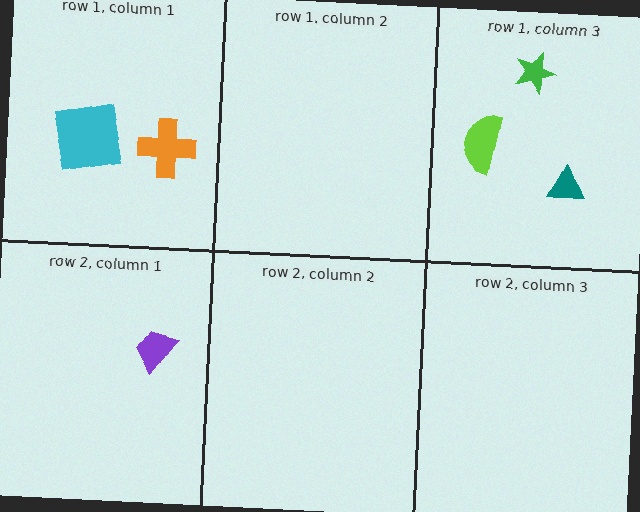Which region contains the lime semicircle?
The row 1, column 3 region.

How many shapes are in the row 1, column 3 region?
3.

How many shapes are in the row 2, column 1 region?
1.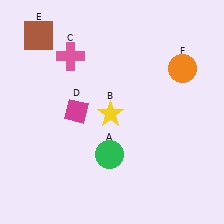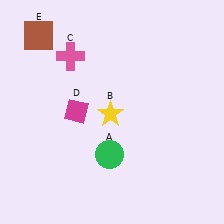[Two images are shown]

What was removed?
The orange circle (F) was removed in Image 2.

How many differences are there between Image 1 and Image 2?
There is 1 difference between the two images.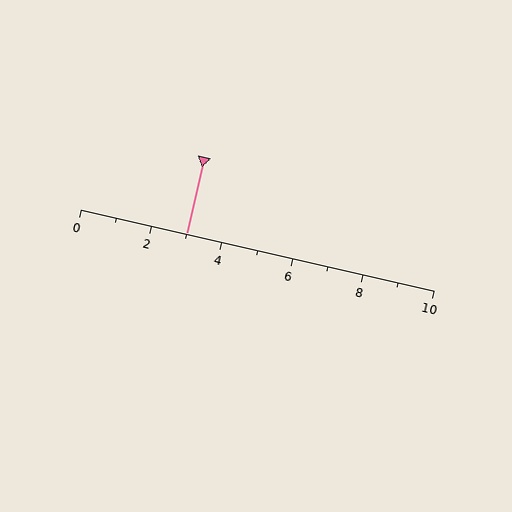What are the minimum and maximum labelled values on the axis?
The axis runs from 0 to 10.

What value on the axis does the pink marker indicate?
The marker indicates approximately 3.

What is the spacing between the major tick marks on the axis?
The major ticks are spaced 2 apart.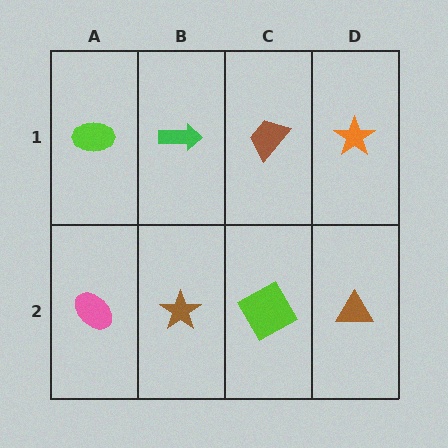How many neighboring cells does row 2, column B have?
3.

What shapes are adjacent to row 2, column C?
A brown trapezoid (row 1, column C), a brown star (row 2, column B), a brown triangle (row 2, column D).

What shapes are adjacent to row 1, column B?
A brown star (row 2, column B), a lime ellipse (row 1, column A), a brown trapezoid (row 1, column C).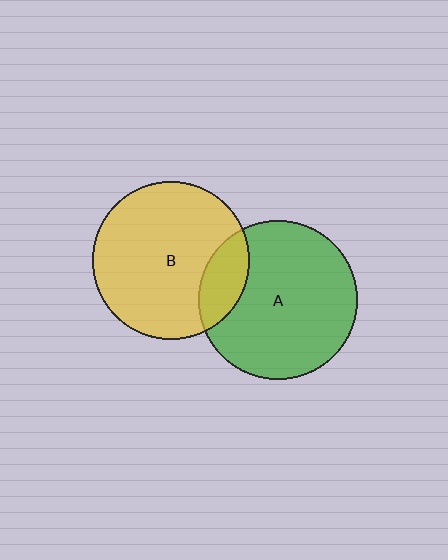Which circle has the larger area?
Circle A (green).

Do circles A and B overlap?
Yes.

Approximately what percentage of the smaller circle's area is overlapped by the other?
Approximately 15%.